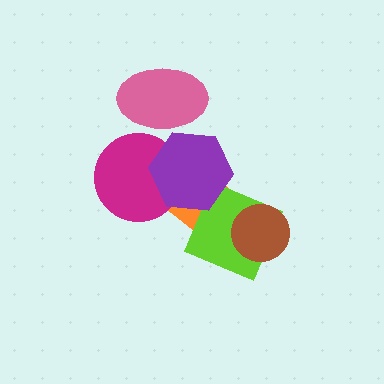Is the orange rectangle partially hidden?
Yes, it is partially covered by another shape.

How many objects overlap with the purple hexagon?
3 objects overlap with the purple hexagon.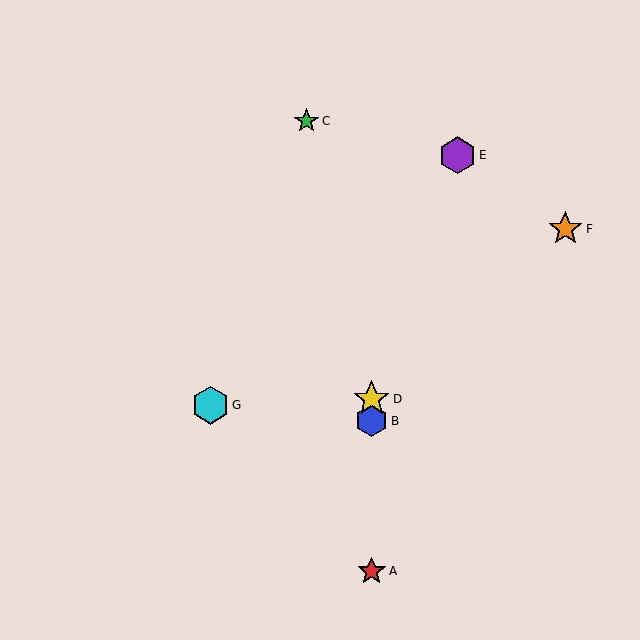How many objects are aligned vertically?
3 objects (A, B, D) are aligned vertically.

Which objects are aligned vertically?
Objects A, B, D are aligned vertically.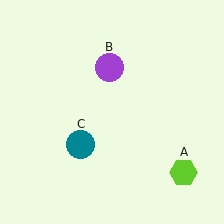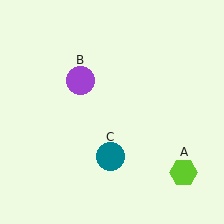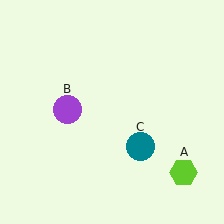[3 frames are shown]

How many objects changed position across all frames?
2 objects changed position: purple circle (object B), teal circle (object C).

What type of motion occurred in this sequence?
The purple circle (object B), teal circle (object C) rotated counterclockwise around the center of the scene.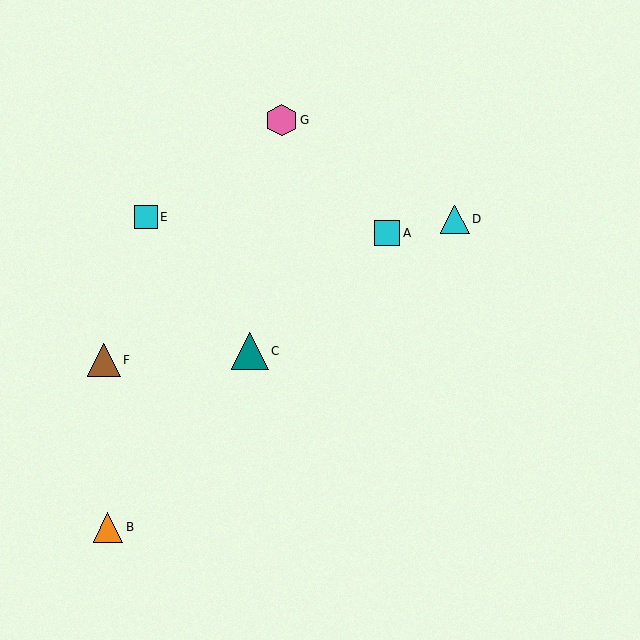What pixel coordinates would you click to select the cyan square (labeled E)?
Click at (146, 217) to select the cyan square E.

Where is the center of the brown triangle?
The center of the brown triangle is at (104, 360).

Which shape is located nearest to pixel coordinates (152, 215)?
The cyan square (labeled E) at (146, 217) is nearest to that location.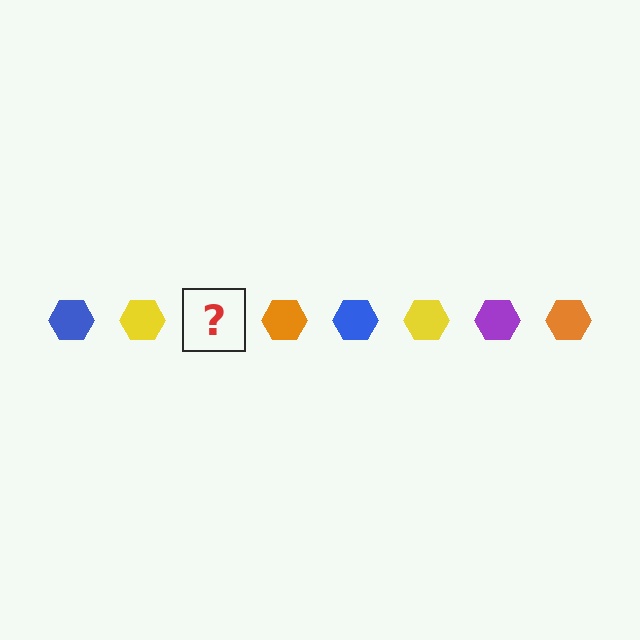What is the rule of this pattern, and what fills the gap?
The rule is that the pattern cycles through blue, yellow, purple, orange hexagons. The gap should be filled with a purple hexagon.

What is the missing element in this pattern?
The missing element is a purple hexagon.